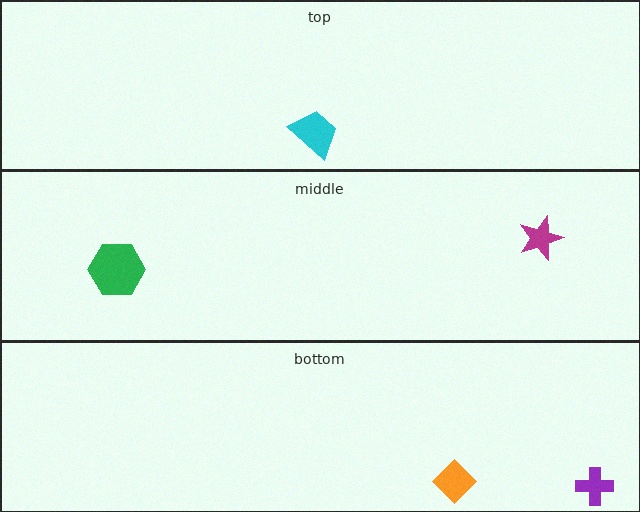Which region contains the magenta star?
The middle region.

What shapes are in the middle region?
The green hexagon, the magenta star.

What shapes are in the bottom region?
The purple cross, the orange diamond.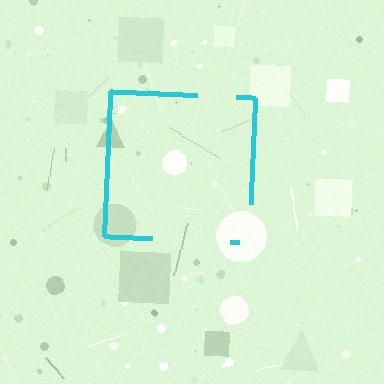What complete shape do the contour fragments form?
The contour fragments form a square.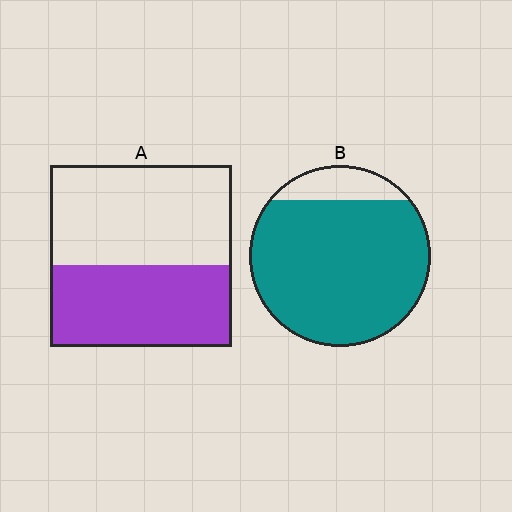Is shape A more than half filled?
No.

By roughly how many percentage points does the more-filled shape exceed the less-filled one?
By roughly 40 percentage points (B over A).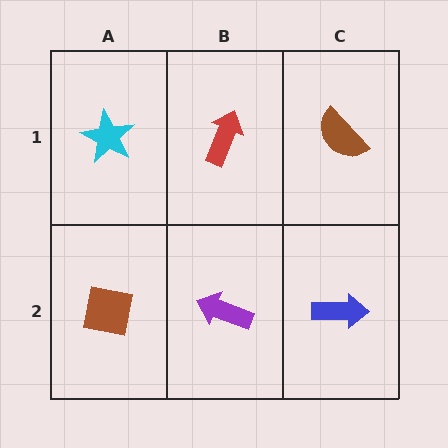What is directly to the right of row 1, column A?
A red arrow.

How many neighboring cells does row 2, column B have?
3.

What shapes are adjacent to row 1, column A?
A brown square (row 2, column A), a red arrow (row 1, column B).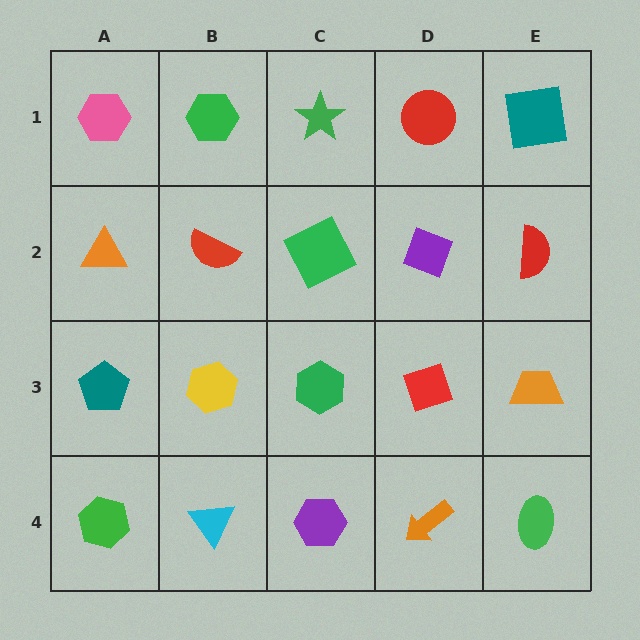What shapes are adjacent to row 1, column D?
A purple diamond (row 2, column D), a green star (row 1, column C), a teal square (row 1, column E).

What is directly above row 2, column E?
A teal square.